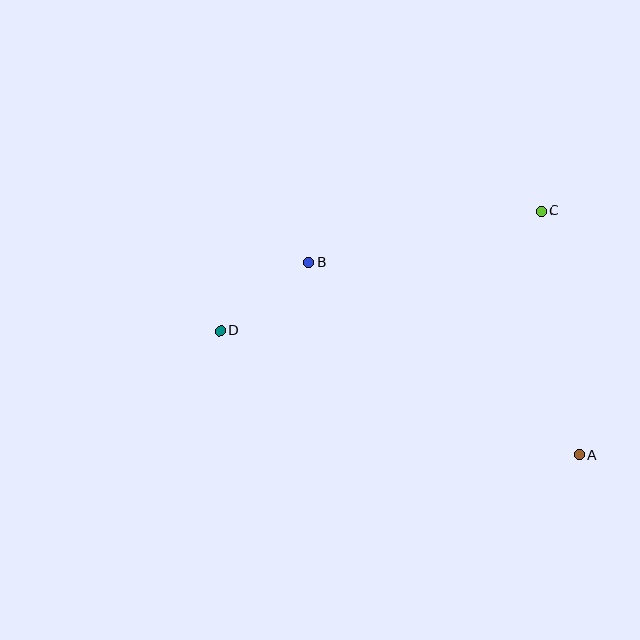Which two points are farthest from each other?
Points A and D are farthest from each other.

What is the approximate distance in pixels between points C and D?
The distance between C and D is approximately 343 pixels.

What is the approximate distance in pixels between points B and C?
The distance between B and C is approximately 238 pixels.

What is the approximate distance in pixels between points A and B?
The distance between A and B is approximately 332 pixels.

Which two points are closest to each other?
Points B and D are closest to each other.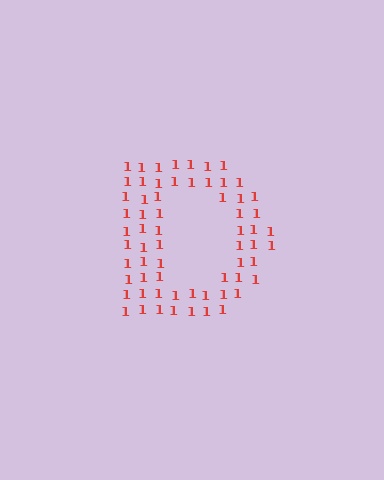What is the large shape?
The large shape is the letter D.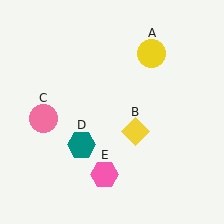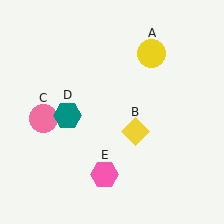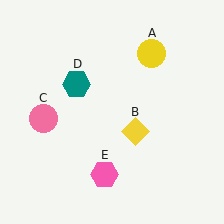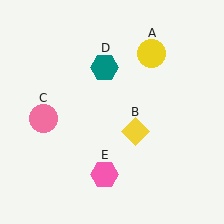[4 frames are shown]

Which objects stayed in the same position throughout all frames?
Yellow circle (object A) and yellow diamond (object B) and pink circle (object C) and pink hexagon (object E) remained stationary.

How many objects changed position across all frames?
1 object changed position: teal hexagon (object D).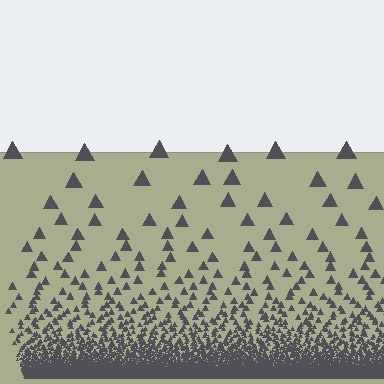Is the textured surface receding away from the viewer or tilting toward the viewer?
The surface appears to tilt toward the viewer. Texture elements get larger and sparser toward the top.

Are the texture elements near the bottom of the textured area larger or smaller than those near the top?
Smaller. The gradient is inverted — elements near the bottom are smaller and denser.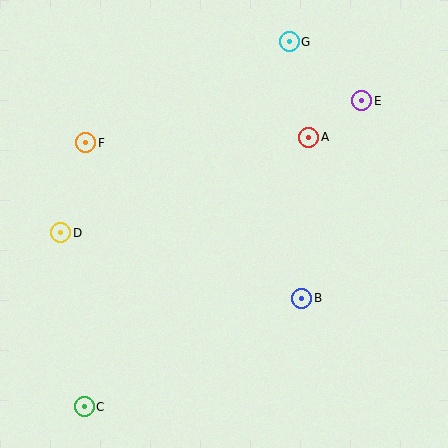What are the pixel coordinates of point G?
Point G is at (289, 42).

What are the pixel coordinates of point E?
Point E is at (362, 101).